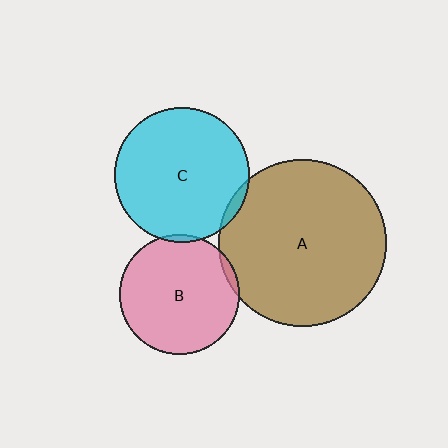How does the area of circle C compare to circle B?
Approximately 1.3 times.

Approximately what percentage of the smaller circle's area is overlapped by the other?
Approximately 5%.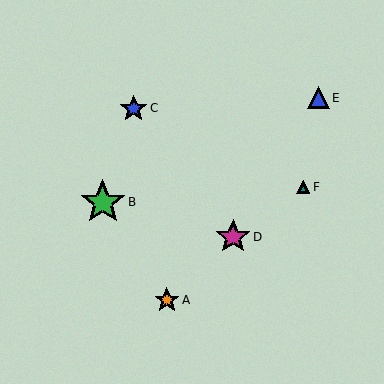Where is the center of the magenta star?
The center of the magenta star is at (233, 237).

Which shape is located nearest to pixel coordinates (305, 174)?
The teal triangle (labeled F) at (303, 187) is nearest to that location.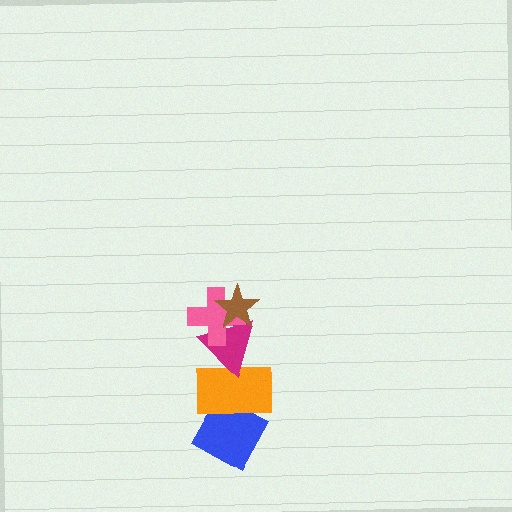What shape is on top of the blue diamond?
The orange rectangle is on top of the blue diamond.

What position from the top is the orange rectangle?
The orange rectangle is 4th from the top.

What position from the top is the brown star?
The brown star is 1st from the top.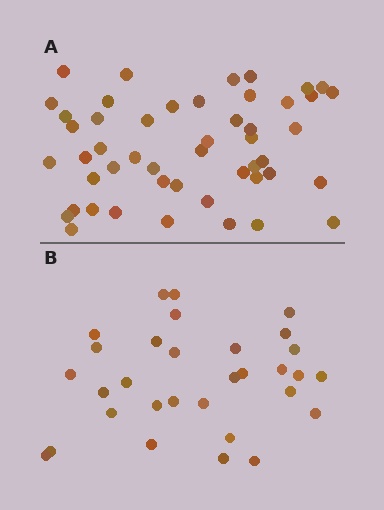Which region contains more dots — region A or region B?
Region A (the top region) has more dots.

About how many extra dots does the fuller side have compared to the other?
Region A has approximately 20 more dots than region B.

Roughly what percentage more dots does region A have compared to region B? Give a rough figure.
About 60% more.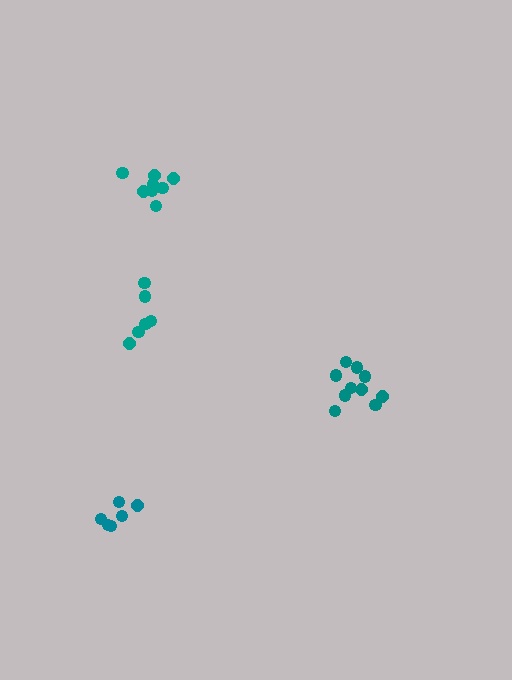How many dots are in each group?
Group 1: 6 dots, Group 2: 8 dots, Group 3: 10 dots, Group 4: 6 dots (30 total).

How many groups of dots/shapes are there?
There are 4 groups.